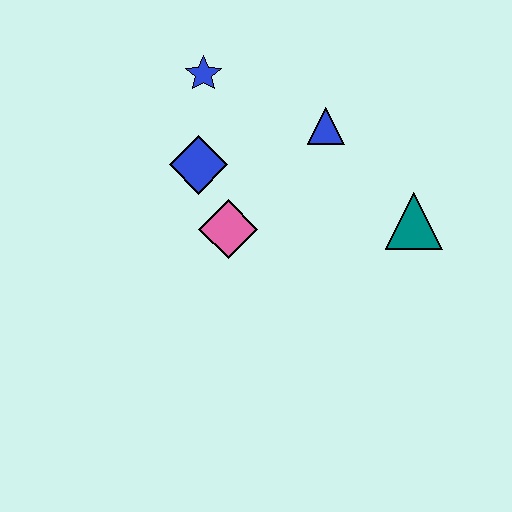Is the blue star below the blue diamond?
No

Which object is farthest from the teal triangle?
The blue star is farthest from the teal triangle.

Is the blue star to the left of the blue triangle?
Yes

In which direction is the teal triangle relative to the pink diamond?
The teal triangle is to the right of the pink diamond.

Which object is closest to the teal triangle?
The blue triangle is closest to the teal triangle.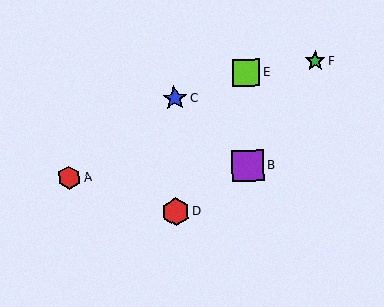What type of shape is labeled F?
Shape F is a green star.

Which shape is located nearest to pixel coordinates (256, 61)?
The lime square (labeled E) at (246, 73) is nearest to that location.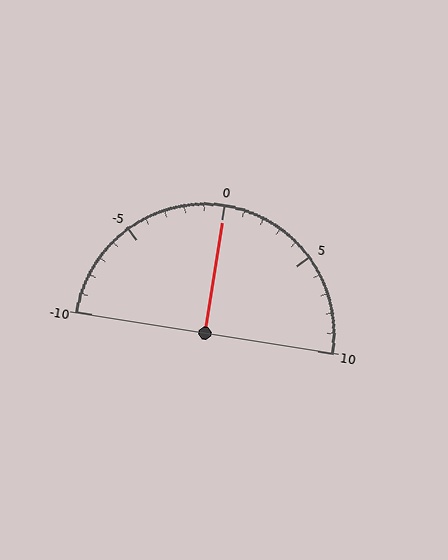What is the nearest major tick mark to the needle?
The nearest major tick mark is 0.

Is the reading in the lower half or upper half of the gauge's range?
The reading is in the upper half of the range (-10 to 10).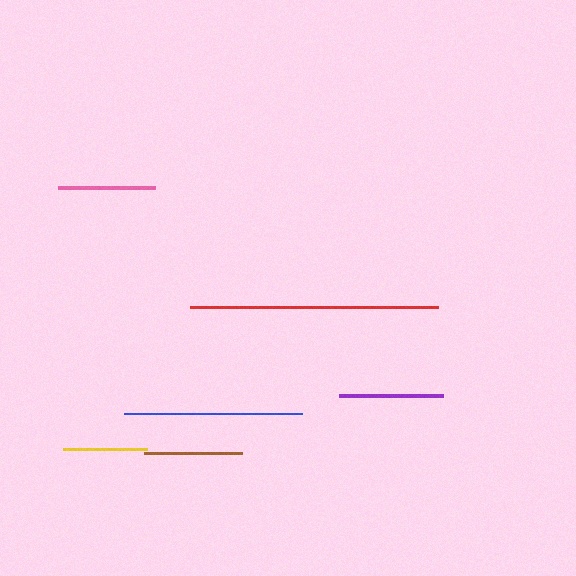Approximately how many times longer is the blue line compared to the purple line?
The blue line is approximately 1.7 times the length of the purple line.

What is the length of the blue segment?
The blue segment is approximately 178 pixels long.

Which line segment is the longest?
The red line is the longest at approximately 248 pixels.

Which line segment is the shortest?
The yellow line is the shortest at approximately 85 pixels.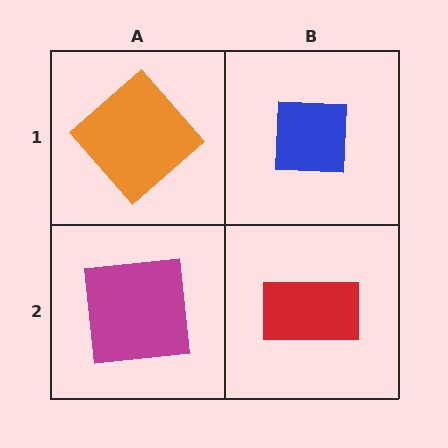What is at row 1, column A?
An orange diamond.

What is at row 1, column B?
A blue square.